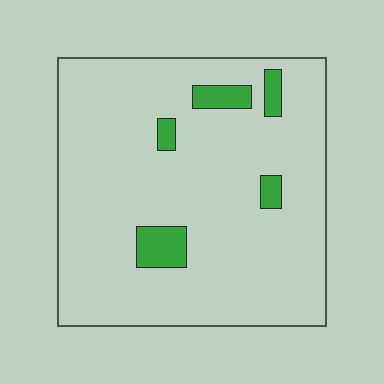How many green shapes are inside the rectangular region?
5.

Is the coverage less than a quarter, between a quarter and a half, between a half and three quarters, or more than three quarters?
Less than a quarter.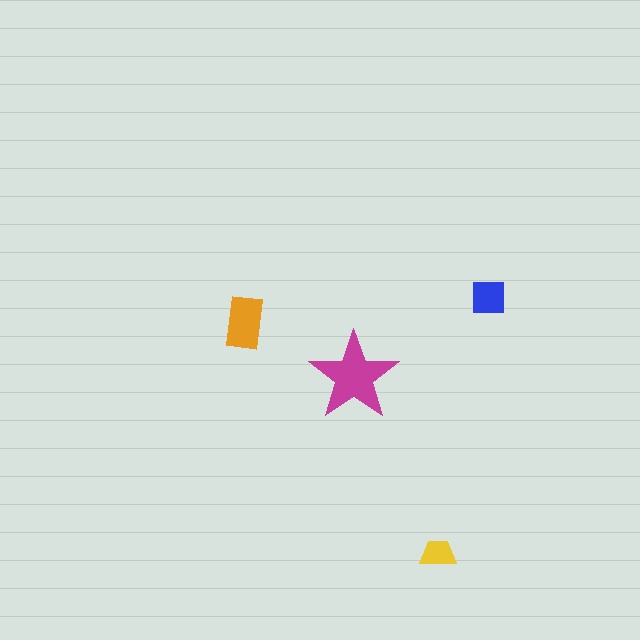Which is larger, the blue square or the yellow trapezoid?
The blue square.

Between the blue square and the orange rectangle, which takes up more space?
The orange rectangle.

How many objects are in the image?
There are 4 objects in the image.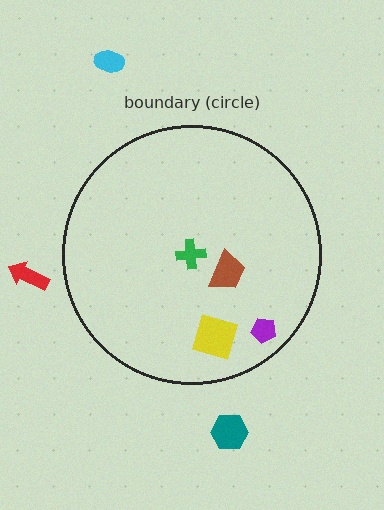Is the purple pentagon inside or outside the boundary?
Inside.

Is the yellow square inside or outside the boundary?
Inside.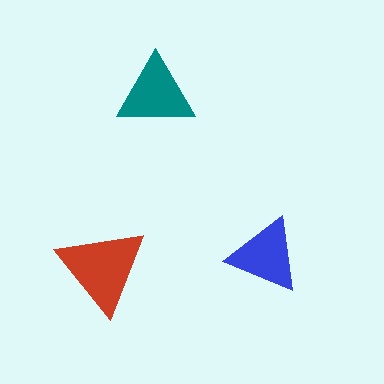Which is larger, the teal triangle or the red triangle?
The red one.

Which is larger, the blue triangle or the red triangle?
The red one.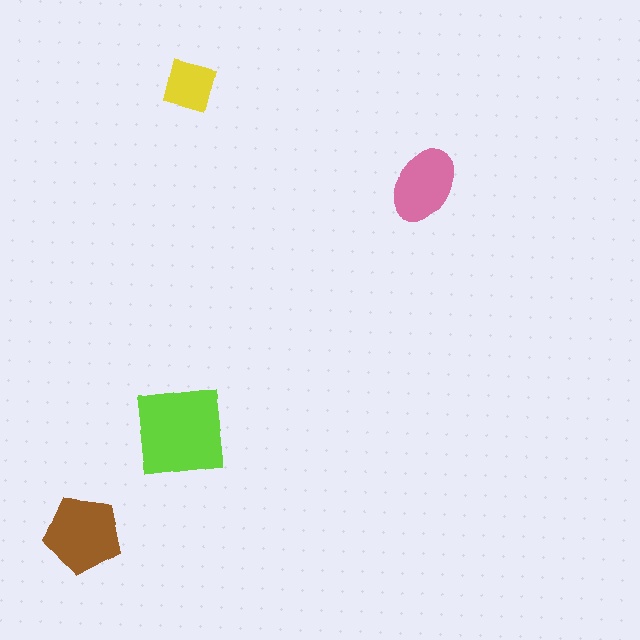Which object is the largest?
The lime square.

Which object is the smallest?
The yellow square.